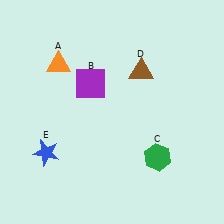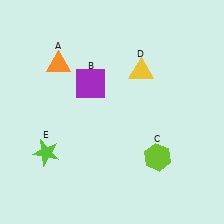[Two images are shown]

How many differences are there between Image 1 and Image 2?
There are 3 differences between the two images.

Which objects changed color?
C changed from green to lime. D changed from brown to yellow. E changed from blue to lime.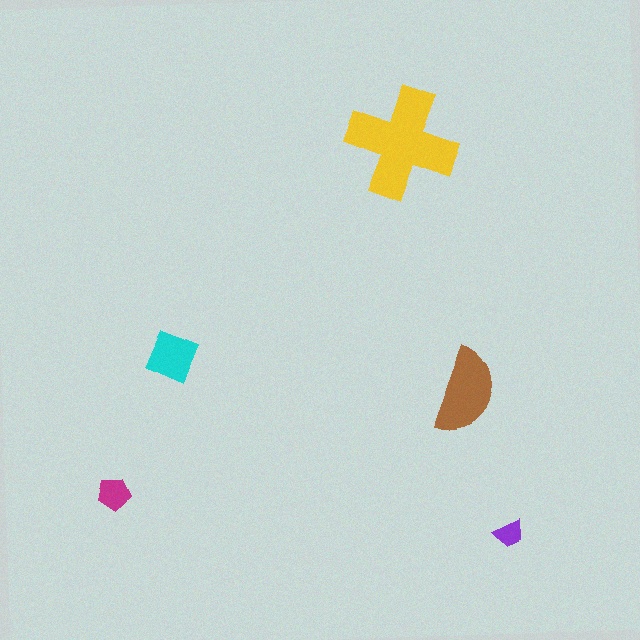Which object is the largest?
The yellow cross.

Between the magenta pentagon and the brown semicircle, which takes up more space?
The brown semicircle.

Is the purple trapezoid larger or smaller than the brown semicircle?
Smaller.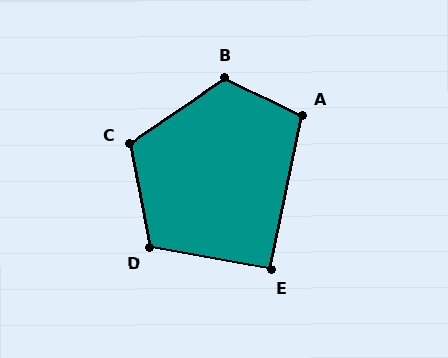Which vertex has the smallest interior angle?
E, at approximately 92 degrees.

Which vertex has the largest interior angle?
B, at approximately 120 degrees.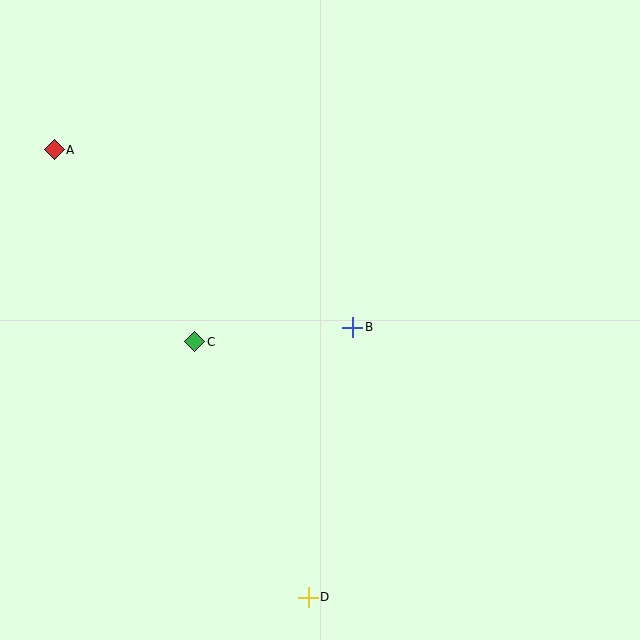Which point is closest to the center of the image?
Point B at (353, 327) is closest to the center.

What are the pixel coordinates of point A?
Point A is at (54, 150).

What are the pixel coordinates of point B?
Point B is at (353, 327).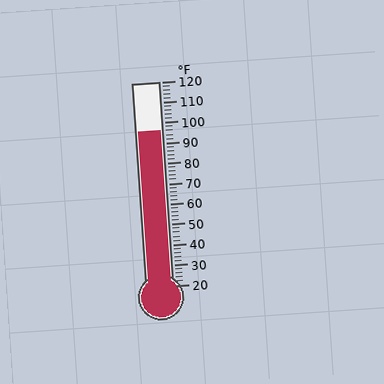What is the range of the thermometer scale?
The thermometer scale ranges from 20°F to 120°F.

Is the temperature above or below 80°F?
The temperature is above 80°F.